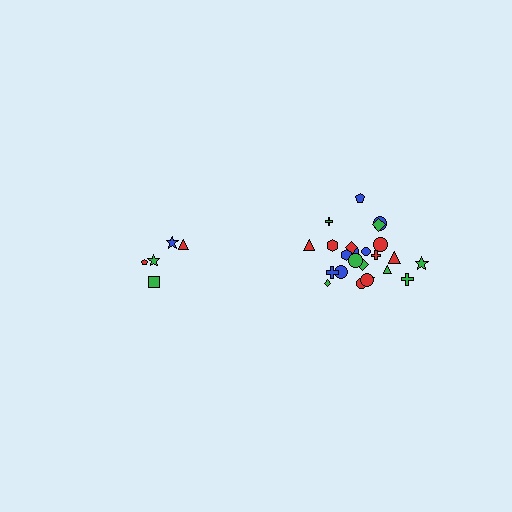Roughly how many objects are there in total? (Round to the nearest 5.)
Roughly 30 objects in total.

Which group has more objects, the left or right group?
The right group.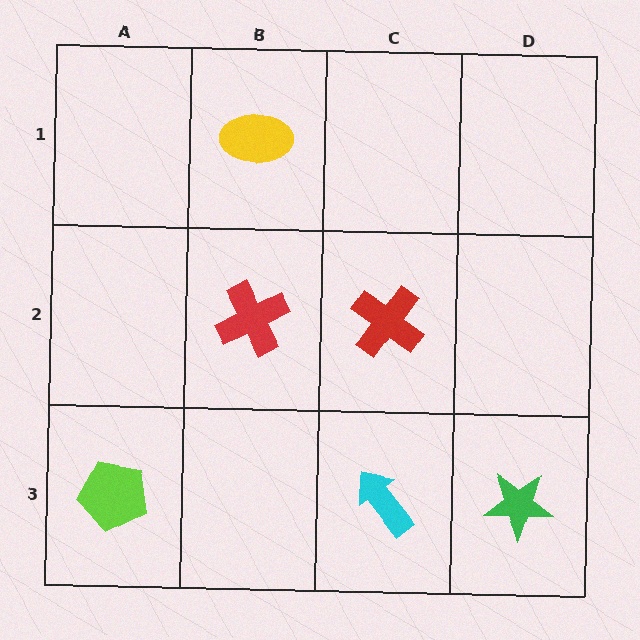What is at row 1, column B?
A yellow ellipse.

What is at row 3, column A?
A lime pentagon.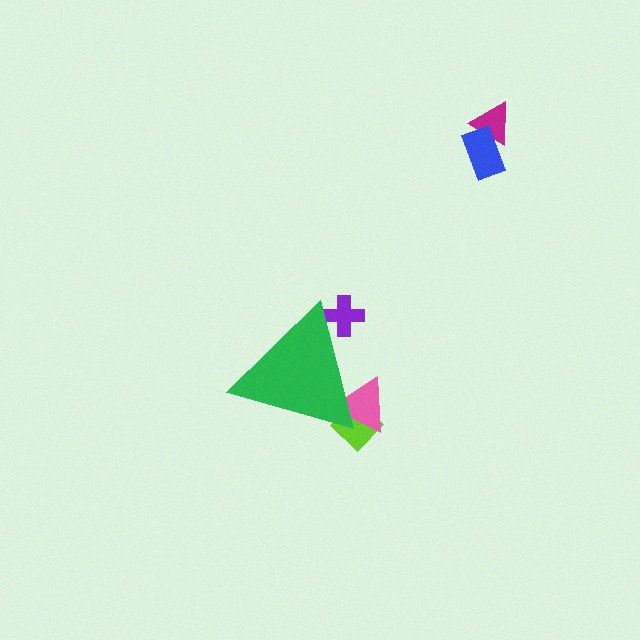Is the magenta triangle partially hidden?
No, the magenta triangle is fully visible.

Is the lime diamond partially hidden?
Yes, the lime diamond is partially hidden behind the green triangle.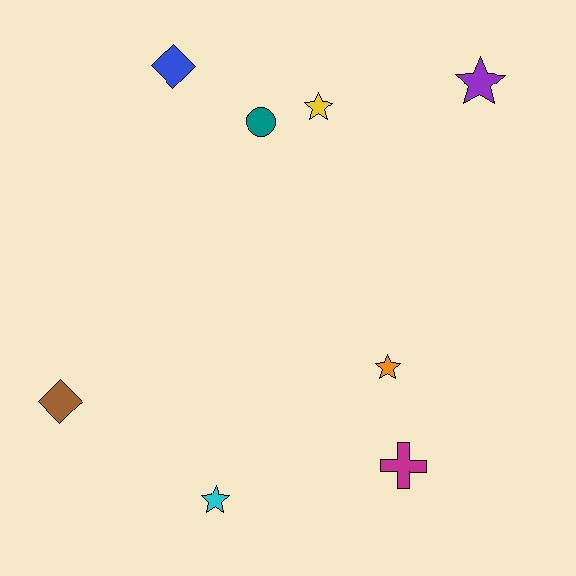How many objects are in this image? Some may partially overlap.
There are 8 objects.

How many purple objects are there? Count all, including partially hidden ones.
There is 1 purple object.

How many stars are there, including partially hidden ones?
There are 4 stars.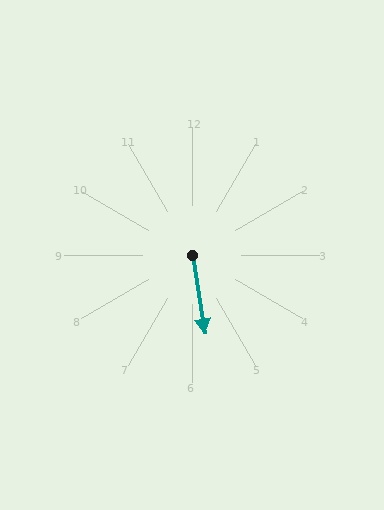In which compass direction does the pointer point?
South.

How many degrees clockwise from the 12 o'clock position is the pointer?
Approximately 171 degrees.